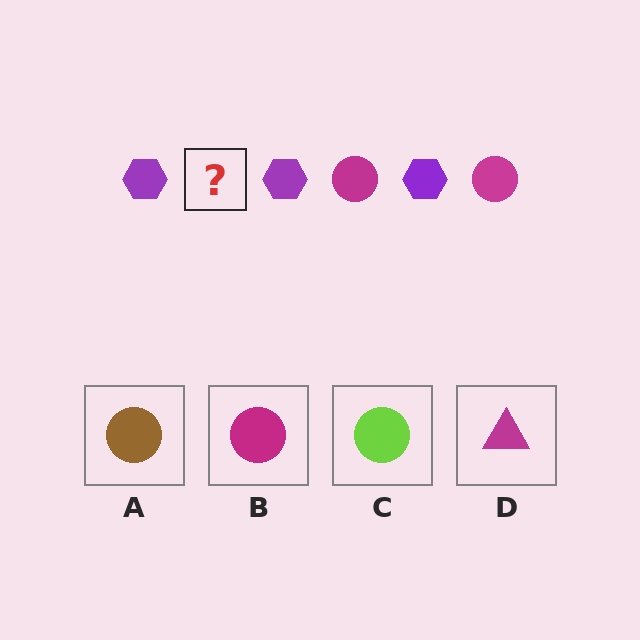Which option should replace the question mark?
Option B.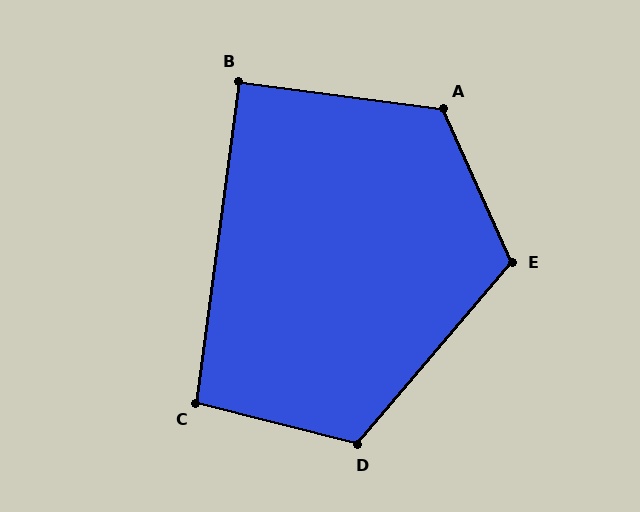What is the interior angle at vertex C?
Approximately 97 degrees (obtuse).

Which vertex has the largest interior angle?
A, at approximately 122 degrees.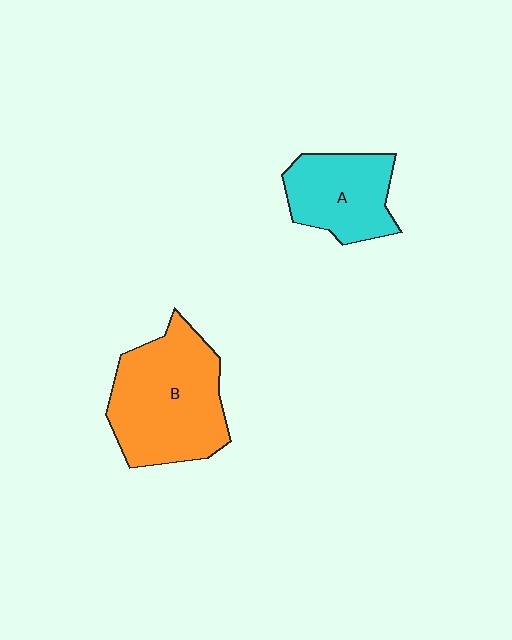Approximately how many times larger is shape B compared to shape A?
Approximately 1.6 times.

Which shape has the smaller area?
Shape A (cyan).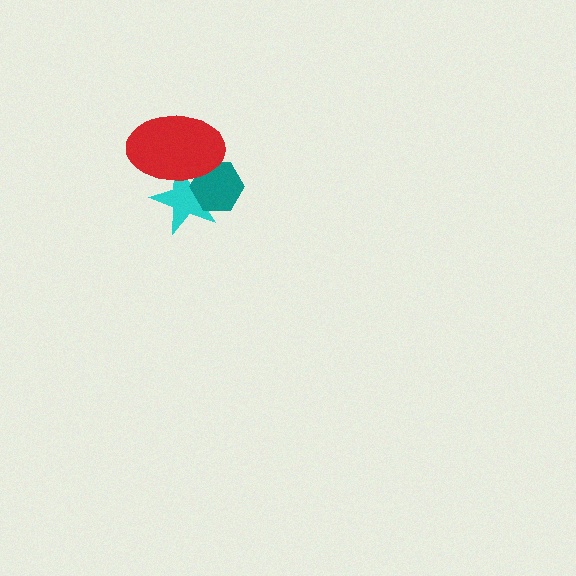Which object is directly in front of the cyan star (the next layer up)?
The teal hexagon is directly in front of the cyan star.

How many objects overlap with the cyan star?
2 objects overlap with the cyan star.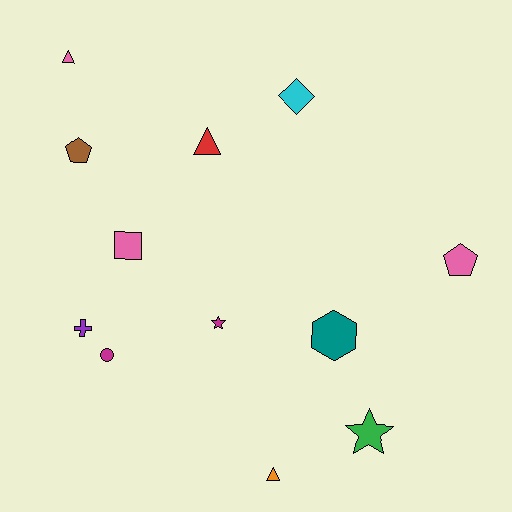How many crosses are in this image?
There is 1 cross.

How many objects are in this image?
There are 12 objects.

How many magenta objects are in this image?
There are 2 magenta objects.